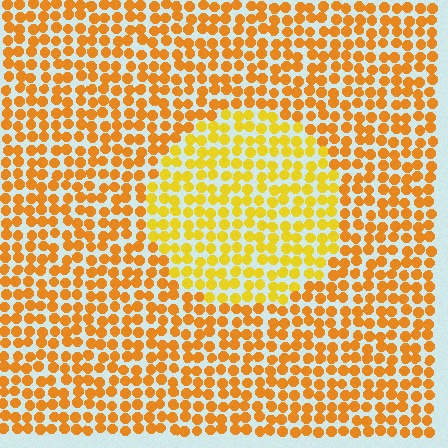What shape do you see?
I see a circle.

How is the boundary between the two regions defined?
The boundary is defined purely by a slight shift in hue (about 22 degrees). Spacing, size, and orientation are identical on both sides.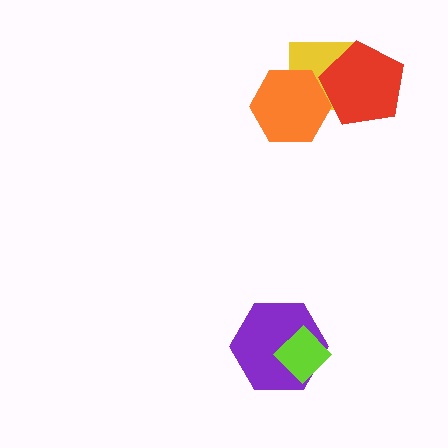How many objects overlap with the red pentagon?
2 objects overlap with the red pentagon.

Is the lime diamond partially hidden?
No, no other shape covers it.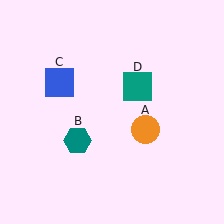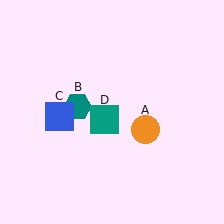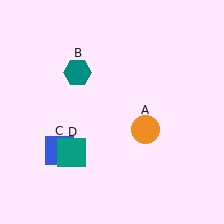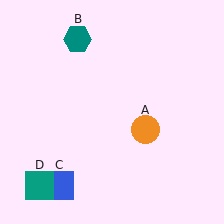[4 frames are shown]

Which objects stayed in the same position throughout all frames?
Orange circle (object A) remained stationary.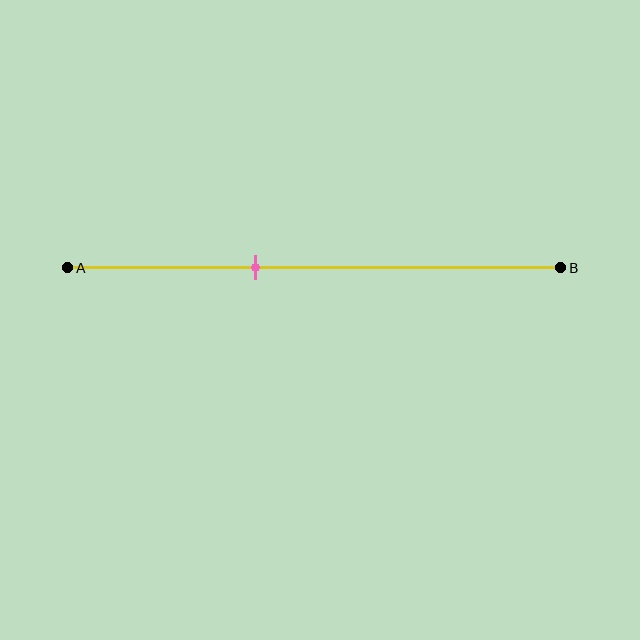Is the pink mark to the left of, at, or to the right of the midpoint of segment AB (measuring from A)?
The pink mark is to the left of the midpoint of segment AB.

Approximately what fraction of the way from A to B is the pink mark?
The pink mark is approximately 40% of the way from A to B.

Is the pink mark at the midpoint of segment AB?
No, the mark is at about 40% from A, not at the 50% midpoint.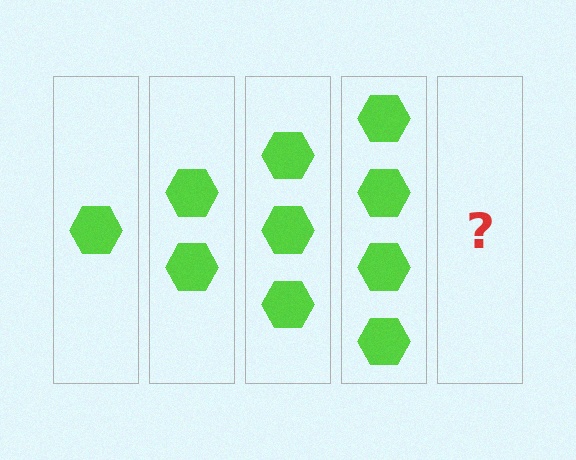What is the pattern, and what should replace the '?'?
The pattern is that each step adds one more hexagon. The '?' should be 5 hexagons.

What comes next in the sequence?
The next element should be 5 hexagons.